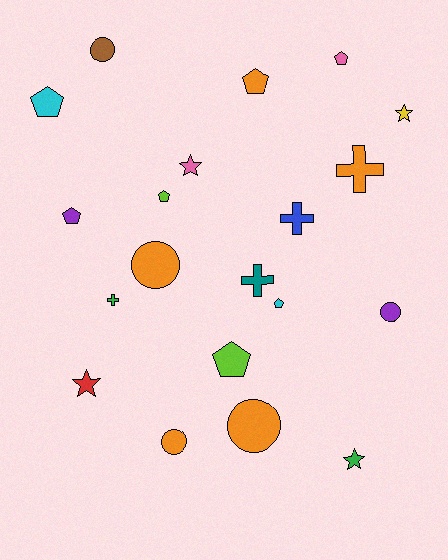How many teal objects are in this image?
There is 1 teal object.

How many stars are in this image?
There are 4 stars.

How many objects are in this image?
There are 20 objects.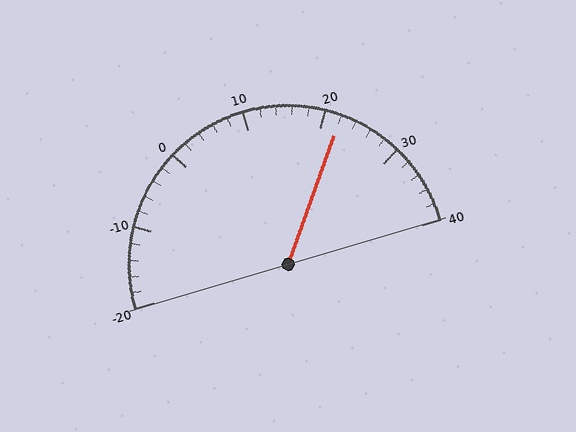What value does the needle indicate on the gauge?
The needle indicates approximately 22.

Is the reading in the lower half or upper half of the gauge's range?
The reading is in the upper half of the range (-20 to 40).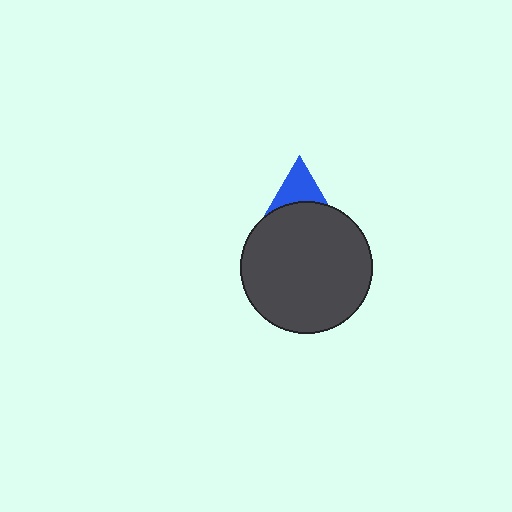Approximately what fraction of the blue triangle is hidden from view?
Roughly 68% of the blue triangle is hidden behind the dark gray circle.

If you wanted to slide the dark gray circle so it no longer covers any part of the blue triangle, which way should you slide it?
Slide it down — that is the most direct way to separate the two shapes.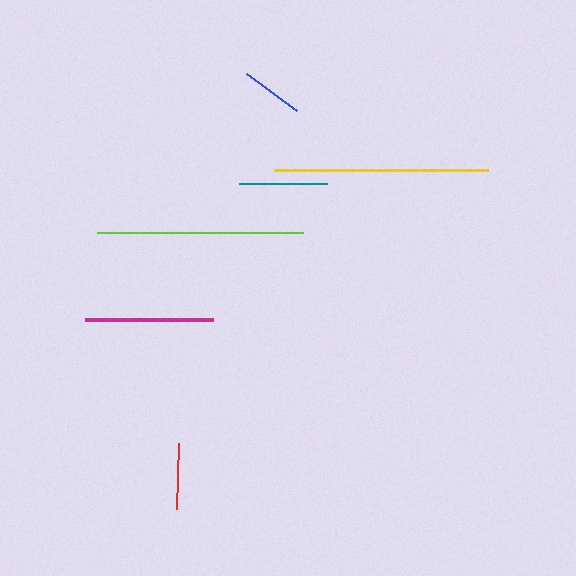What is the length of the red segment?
The red segment is approximately 65 pixels long.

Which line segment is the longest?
The yellow line is the longest at approximately 214 pixels.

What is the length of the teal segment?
The teal segment is approximately 88 pixels long.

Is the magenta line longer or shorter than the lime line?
The lime line is longer than the magenta line.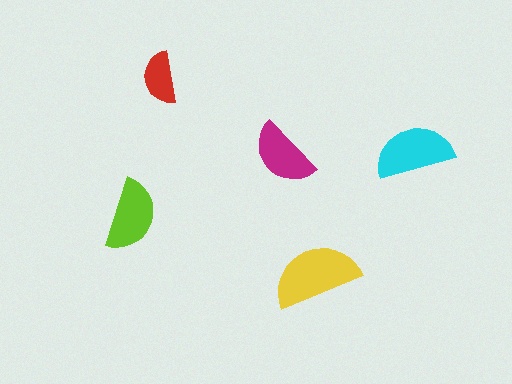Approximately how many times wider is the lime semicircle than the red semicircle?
About 1.5 times wider.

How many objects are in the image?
There are 5 objects in the image.